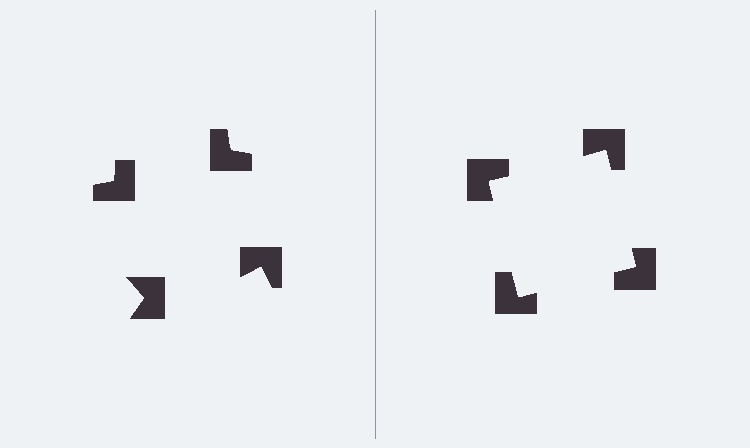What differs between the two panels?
The notched squares are positioned identically on both sides; only the wedge orientations differ. On the right they align to a square; on the left they are misaligned.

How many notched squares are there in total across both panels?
8 — 4 on each side.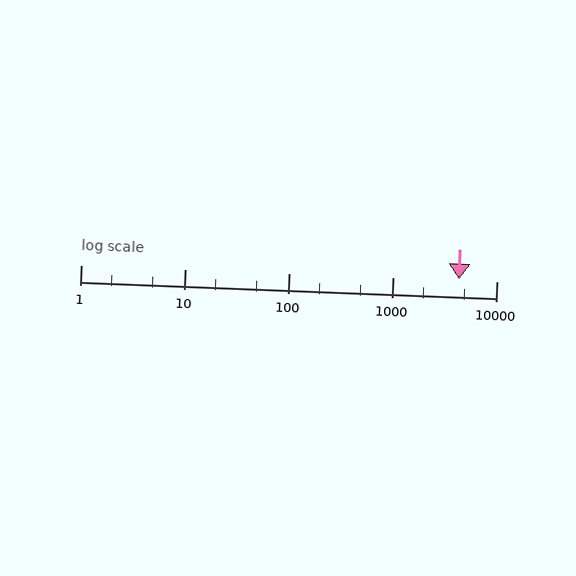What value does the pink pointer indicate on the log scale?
The pointer indicates approximately 4400.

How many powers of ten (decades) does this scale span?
The scale spans 4 decades, from 1 to 10000.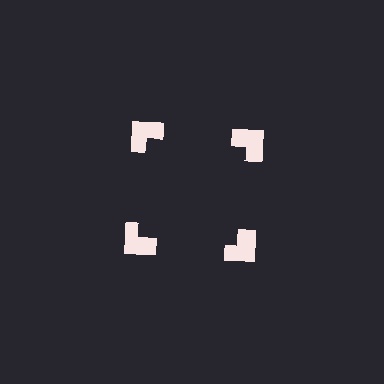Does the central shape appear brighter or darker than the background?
It typically appears slightly darker than the background, even though no actual brightness change is drawn.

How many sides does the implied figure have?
4 sides.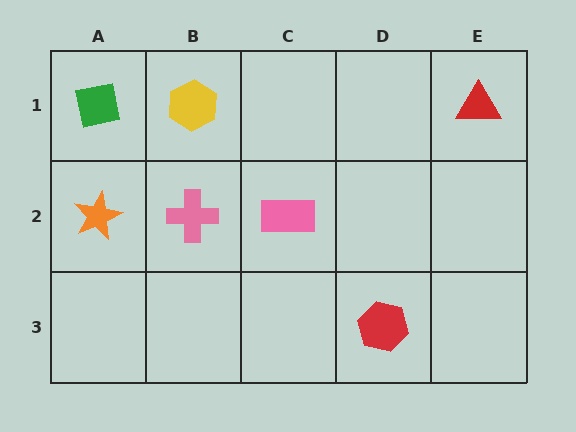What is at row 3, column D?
A red hexagon.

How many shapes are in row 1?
3 shapes.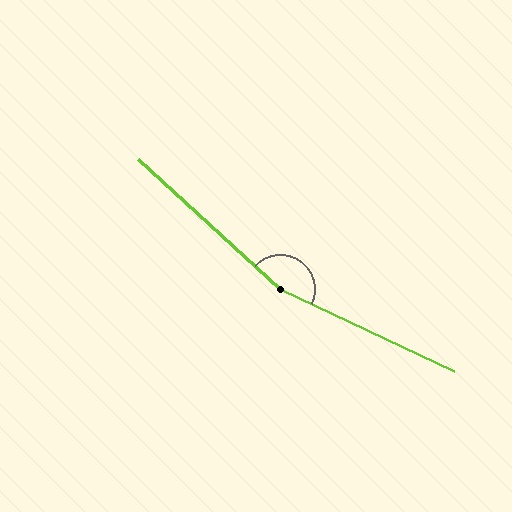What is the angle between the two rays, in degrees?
Approximately 163 degrees.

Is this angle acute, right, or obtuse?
It is obtuse.